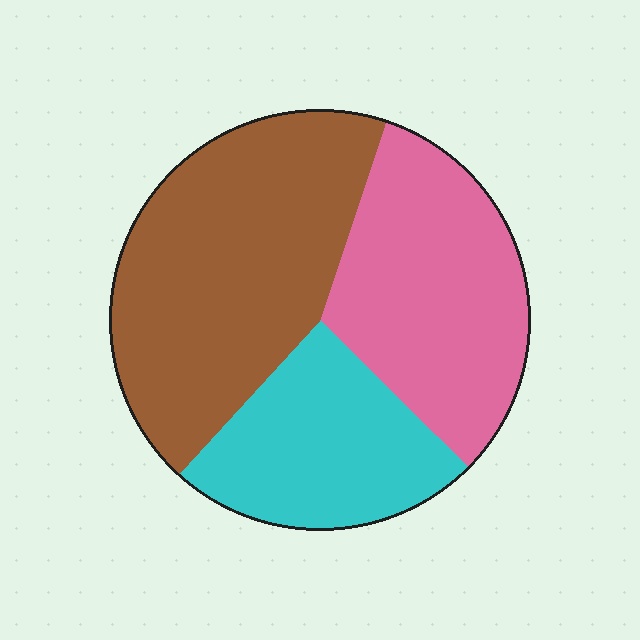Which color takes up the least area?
Cyan, at roughly 25%.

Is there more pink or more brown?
Brown.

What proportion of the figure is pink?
Pink covers about 30% of the figure.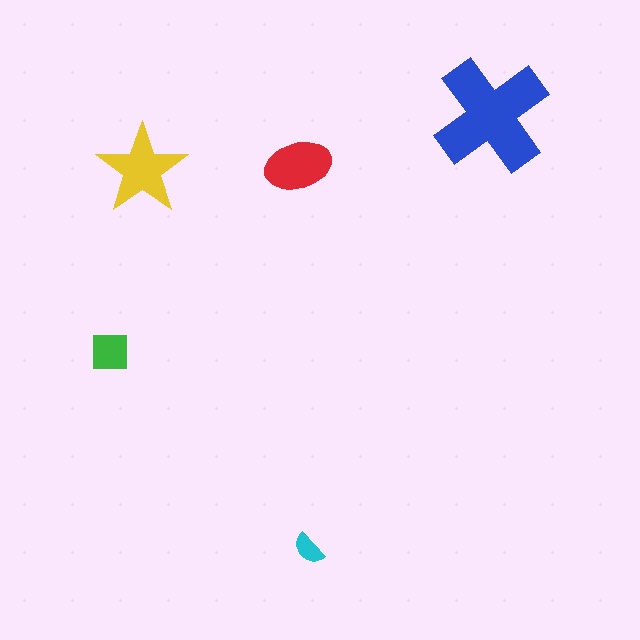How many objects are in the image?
There are 5 objects in the image.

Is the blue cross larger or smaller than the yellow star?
Larger.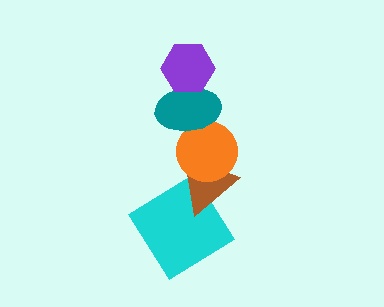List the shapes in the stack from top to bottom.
From top to bottom: the purple hexagon, the teal ellipse, the orange circle, the brown triangle, the cyan diamond.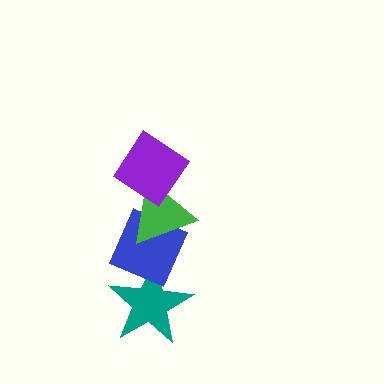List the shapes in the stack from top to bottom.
From top to bottom: the purple diamond, the green triangle, the blue diamond, the teal star.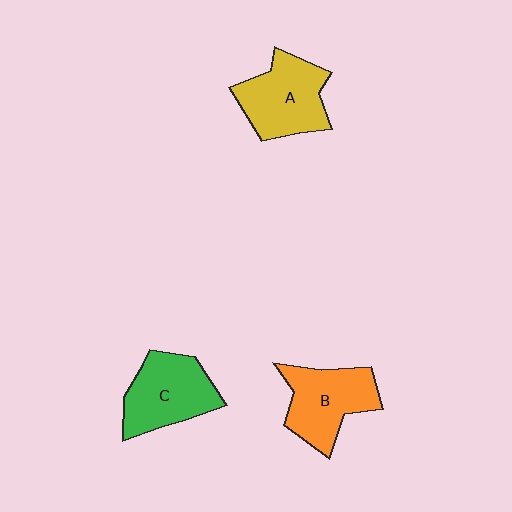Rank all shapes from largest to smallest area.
From largest to smallest: A (yellow), C (green), B (orange).